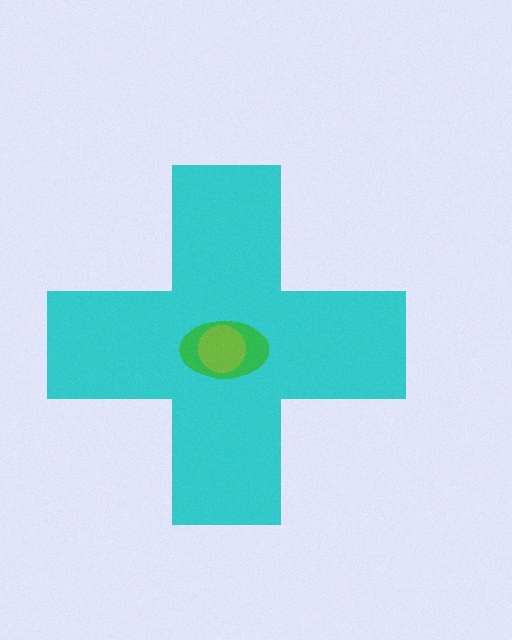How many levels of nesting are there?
3.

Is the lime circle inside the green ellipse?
Yes.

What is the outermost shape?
The cyan cross.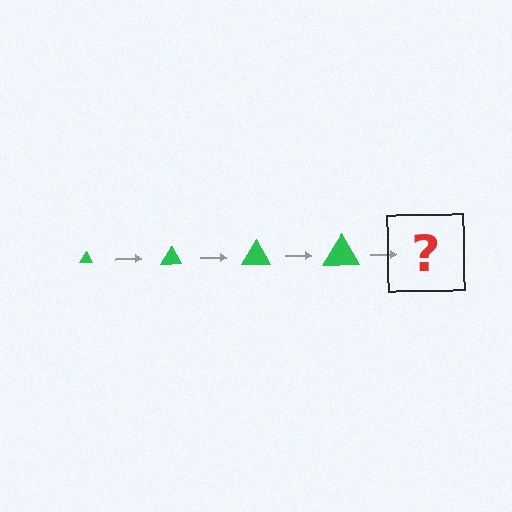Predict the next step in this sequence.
The next step is a green triangle, larger than the previous one.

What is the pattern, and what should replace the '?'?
The pattern is that the triangle gets progressively larger each step. The '?' should be a green triangle, larger than the previous one.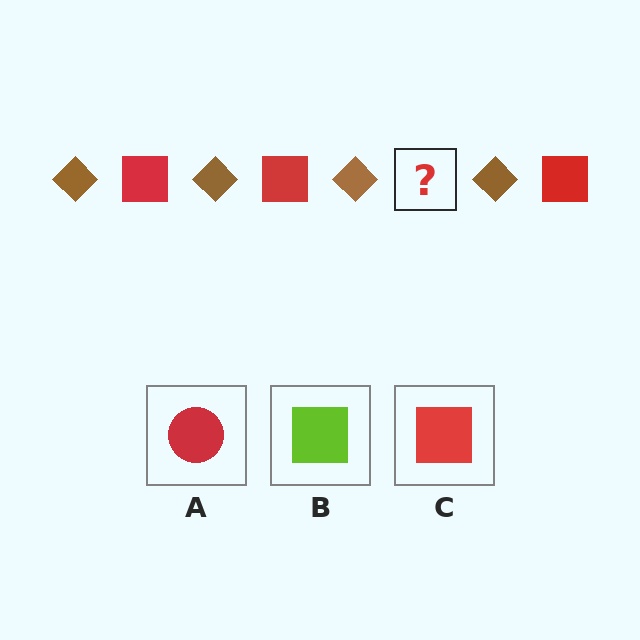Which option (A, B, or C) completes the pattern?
C.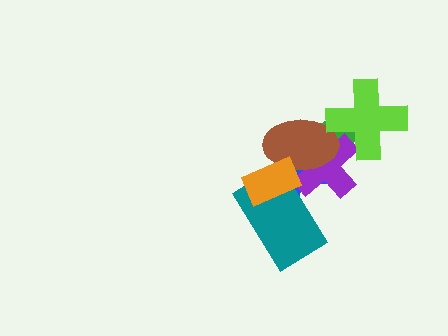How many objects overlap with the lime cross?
3 objects overlap with the lime cross.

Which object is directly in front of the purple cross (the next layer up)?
The brown ellipse is directly in front of the purple cross.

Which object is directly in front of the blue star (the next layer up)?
The purple cross is directly in front of the blue star.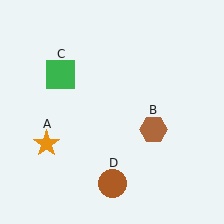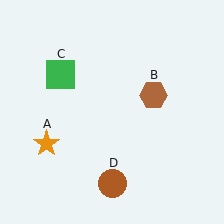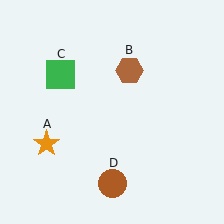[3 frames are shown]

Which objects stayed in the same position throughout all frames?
Orange star (object A) and green square (object C) and brown circle (object D) remained stationary.